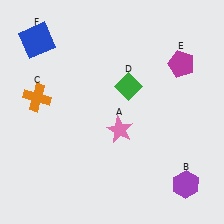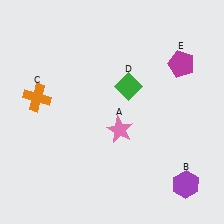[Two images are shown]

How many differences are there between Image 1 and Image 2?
There is 1 difference between the two images.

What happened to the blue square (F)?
The blue square (F) was removed in Image 2. It was in the top-left area of Image 1.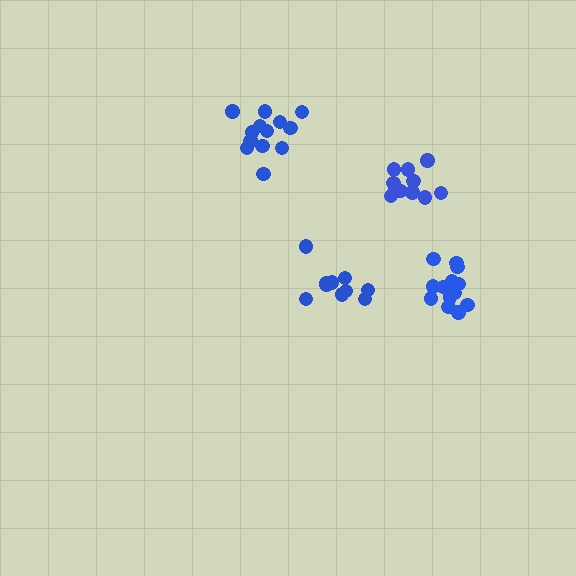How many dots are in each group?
Group 1: 14 dots, Group 2: 10 dots, Group 3: 11 dots, Group 4: 15 dots (50 total).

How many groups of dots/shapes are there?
There are 4 groups.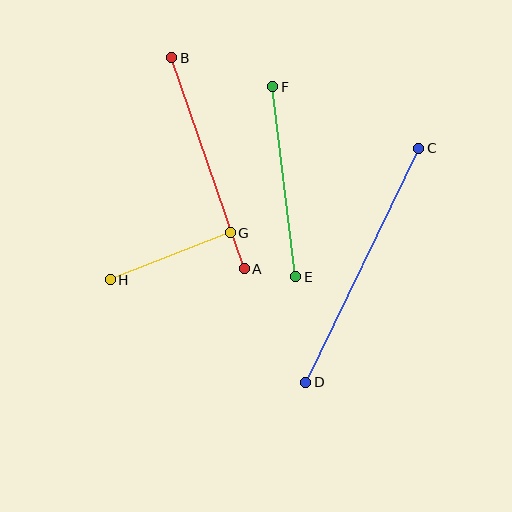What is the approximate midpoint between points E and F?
The midpoint is at approximately (284, 182) pixels.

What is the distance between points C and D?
The distance is approximately 260 pixels.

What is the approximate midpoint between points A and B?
The midpoint is at approximately (208, 163) pixels.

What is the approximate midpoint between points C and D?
The midpoint is at approximately (362, 265) pixels.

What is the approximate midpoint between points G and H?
The midpoint is at approximately (170, 256) pixels.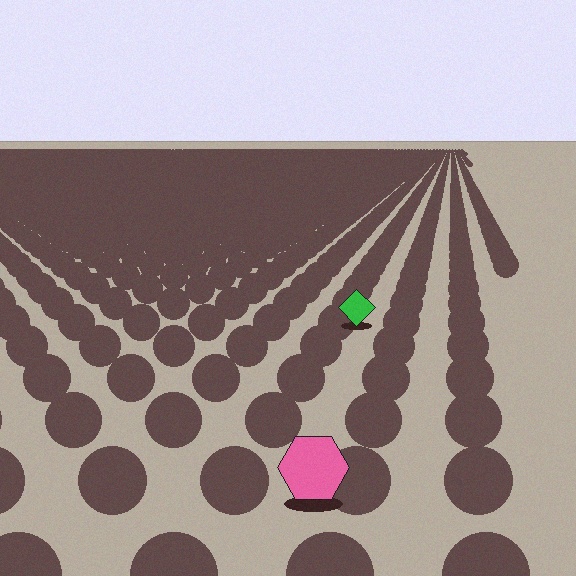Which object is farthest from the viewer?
The green diamond is farthest from the viewer. It appears smaller and the ground texture around it is denser.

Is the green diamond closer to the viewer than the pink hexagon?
No. The pink hexagon is closer — you can tell from the texture gradient: the ground texture is coarser near it.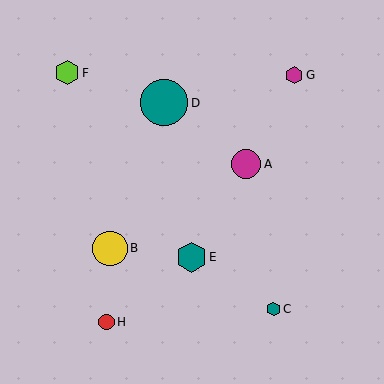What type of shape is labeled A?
Shape A is a magenta circle.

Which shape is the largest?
The teal circle (labeled D) is the largest.